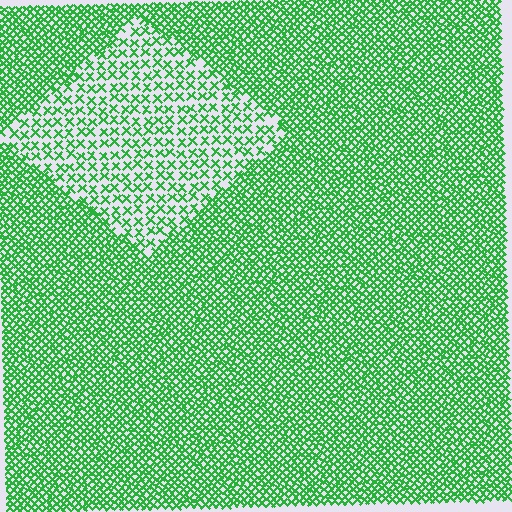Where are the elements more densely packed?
The elements are more densely packed outside the diamond boundary.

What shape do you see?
I see a diamond.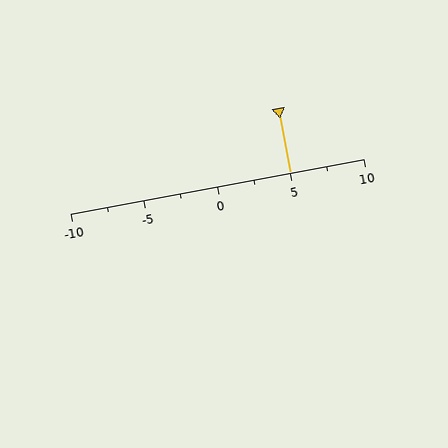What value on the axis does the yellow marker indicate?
The marker indicates approximately 5.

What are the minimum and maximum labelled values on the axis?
The axis runs from -10 to 10.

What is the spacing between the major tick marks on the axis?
The major ticks are spaced 5 apart.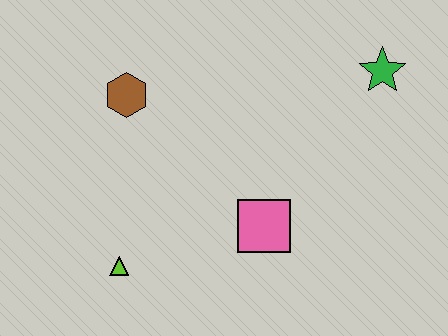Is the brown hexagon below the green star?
Yes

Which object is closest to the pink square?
The lime triangle is closest to the pink square.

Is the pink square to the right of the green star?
No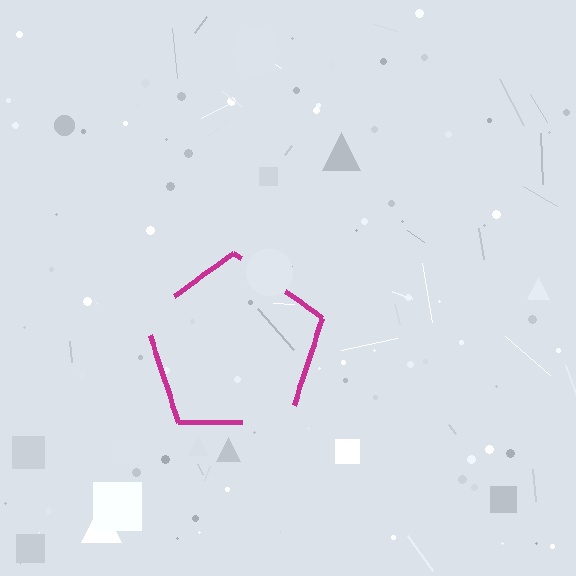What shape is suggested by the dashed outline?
The dashed outline suggests a pentagon.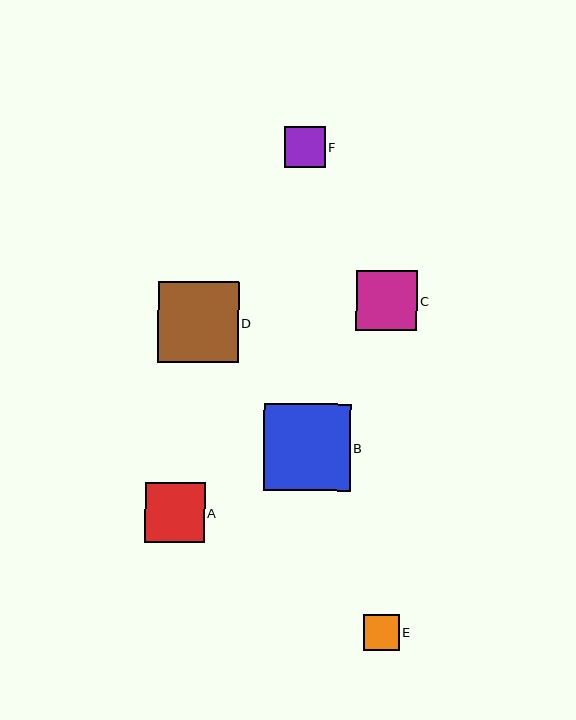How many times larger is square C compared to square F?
Square C is approximately 1.5 times the size of square F.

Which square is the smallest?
Square E is the smallest with a size of approximately 36 pixels.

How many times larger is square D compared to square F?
Square D is approximately 2.0 times the size of square F.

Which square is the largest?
Square B is the largest with a size of approximately 87 pixels.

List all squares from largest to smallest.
From largest to smallest: B, D, C, A, F, E.